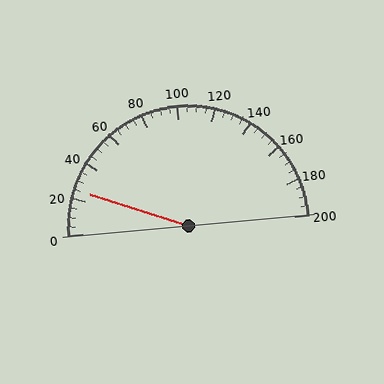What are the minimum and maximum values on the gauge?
The gauge ranges from 0 to 200.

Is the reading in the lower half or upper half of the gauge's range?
The reading is in the lower half of the range (0 to 200).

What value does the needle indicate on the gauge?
The needle indicates approximately 25.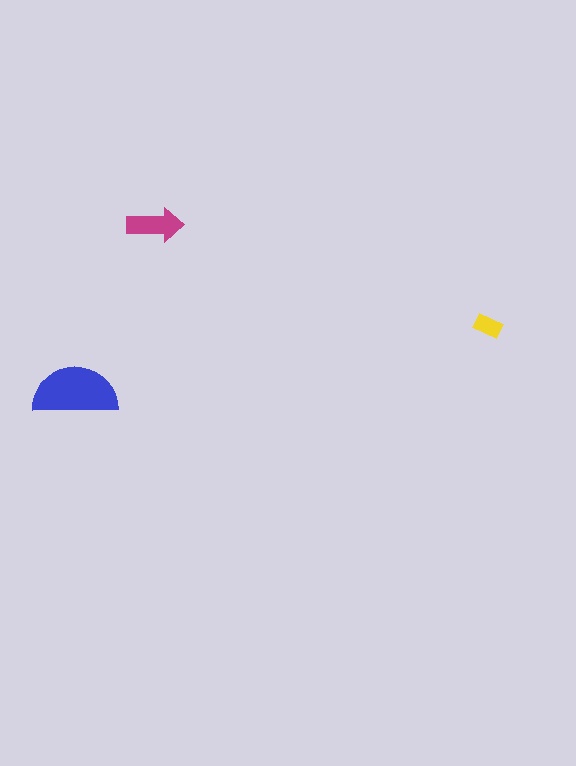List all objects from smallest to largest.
The yellow rectangle, the magenta arrow, the blue semicircle.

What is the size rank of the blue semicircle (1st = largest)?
1st.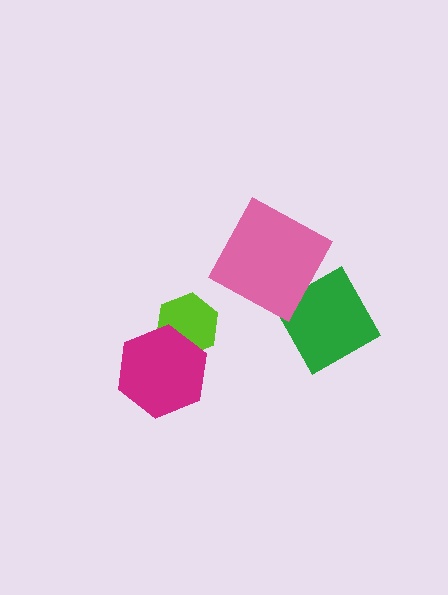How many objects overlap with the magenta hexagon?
1 object overlaps with the magenta hexagon.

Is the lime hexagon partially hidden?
Yes, it is partially covered by another shape.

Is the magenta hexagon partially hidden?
No, no other shape covers it.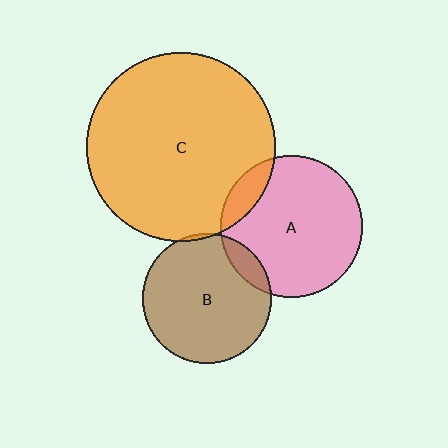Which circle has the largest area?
Circle C (orange).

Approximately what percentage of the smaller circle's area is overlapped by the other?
Approximately 5%.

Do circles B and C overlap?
Yes.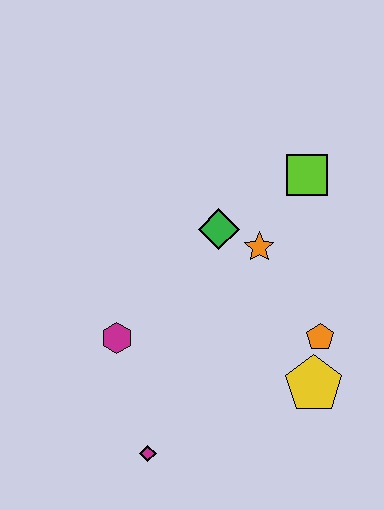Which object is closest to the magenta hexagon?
The magenta diamond is closest to the magenta hexagon.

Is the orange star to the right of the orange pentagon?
No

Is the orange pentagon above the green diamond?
No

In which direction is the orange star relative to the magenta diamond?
The orange star is above the magenta diamond.